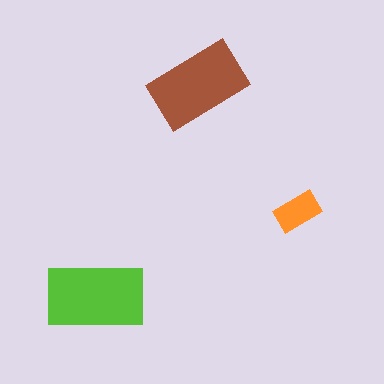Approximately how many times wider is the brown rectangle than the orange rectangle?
About 2 times wider.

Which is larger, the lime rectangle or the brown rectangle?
The lime one.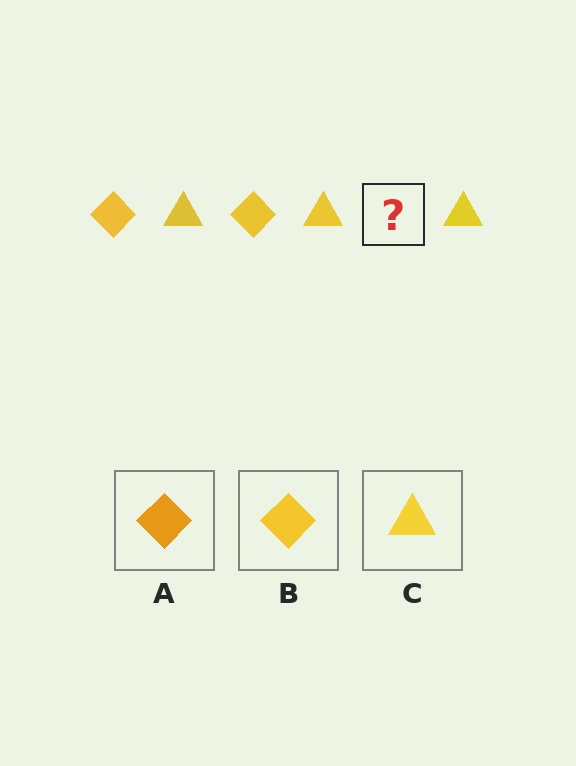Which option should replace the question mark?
Option B.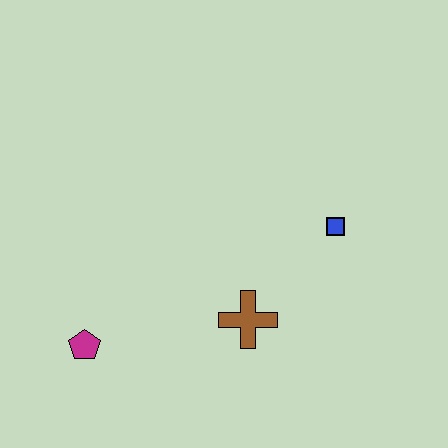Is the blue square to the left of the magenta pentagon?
No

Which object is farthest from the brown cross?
The magenta pentagon is farthest from the brown cross.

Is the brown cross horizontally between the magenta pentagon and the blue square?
Yes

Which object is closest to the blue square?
The brown cross is closest to the blue square.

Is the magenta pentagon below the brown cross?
Yes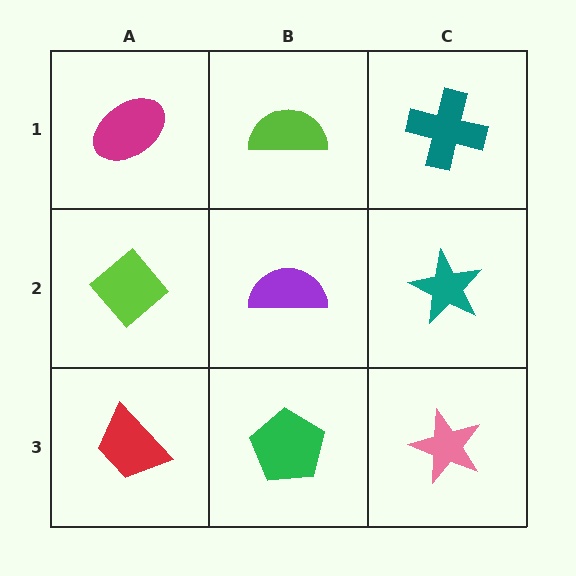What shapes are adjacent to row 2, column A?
A magenta ellipse (row 1, column A), a red trapezoid (row 3, column A), a purple semicircle (row 2, column B).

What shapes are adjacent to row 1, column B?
A purple semicircle (row 2, column B), a magenta ellipse (row 1, column A), a teal cross (row 1, column C).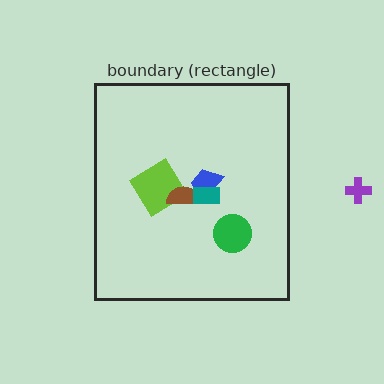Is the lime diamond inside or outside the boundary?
Inside.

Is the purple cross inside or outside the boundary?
Outside.